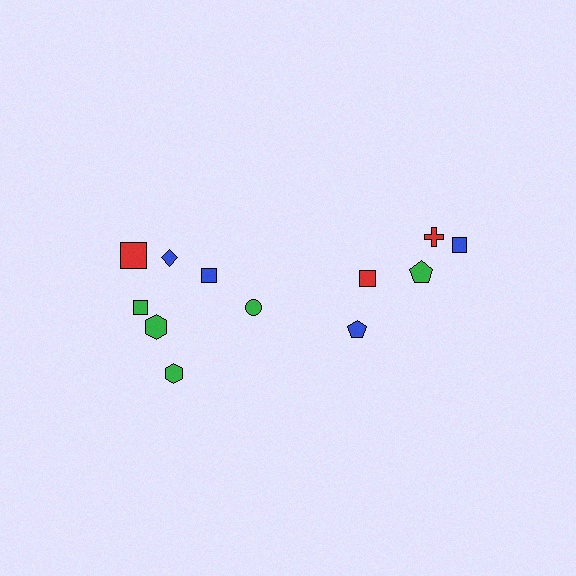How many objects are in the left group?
There are 7 objects.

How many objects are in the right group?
There are 5 objects.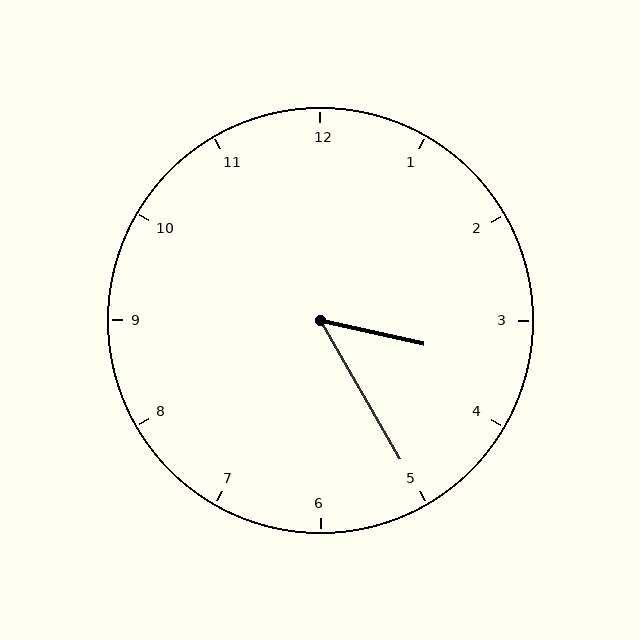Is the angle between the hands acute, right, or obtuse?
It is acute.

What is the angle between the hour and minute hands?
Approximately 48 degrees.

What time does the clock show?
3:25.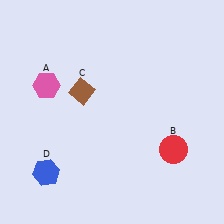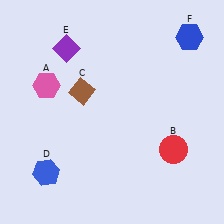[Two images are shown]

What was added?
A purple diamond (E), a blue hexagon (F) were added in Image 2.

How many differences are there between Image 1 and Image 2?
There are 2 differences between the two images.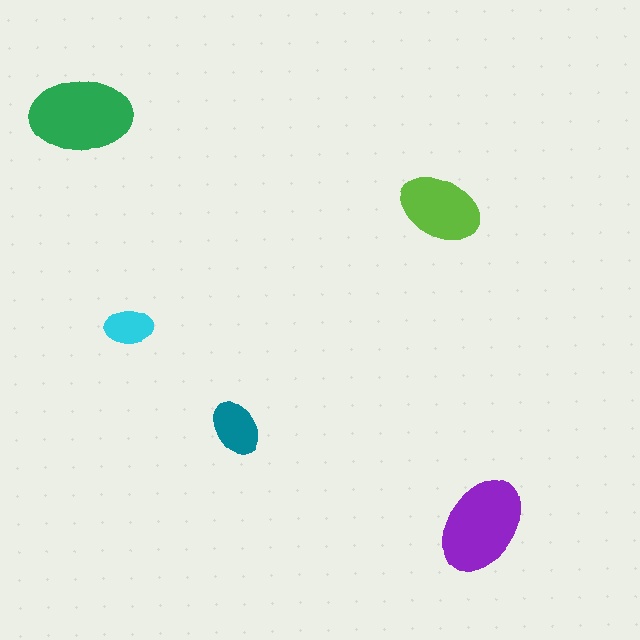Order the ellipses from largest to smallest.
the green one, the purple one, the lime one, the teal one, the cyan one.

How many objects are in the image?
There are 5 objects in the image.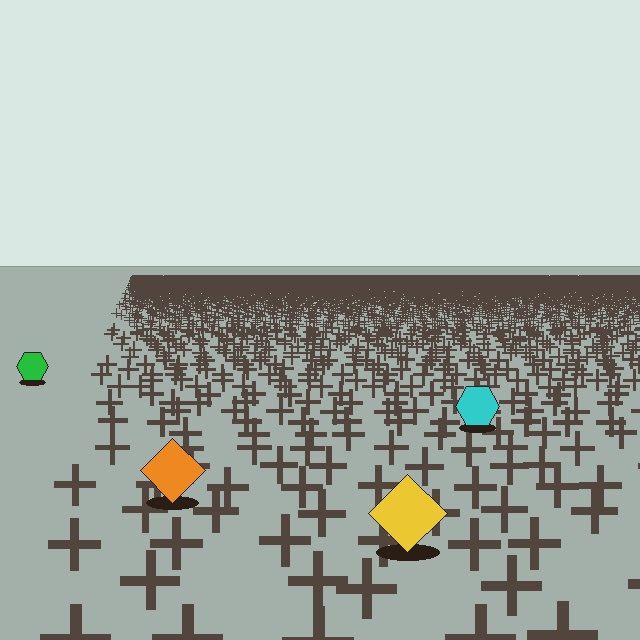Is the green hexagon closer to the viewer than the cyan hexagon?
No. The cyan hexagon is closer — you can tell from the texture gradient: the ground texture is coarser near it.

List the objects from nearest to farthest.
From nearest to farthest: the yellow diamond, the orange diamond, the cyan hexagon, the green hexagon.